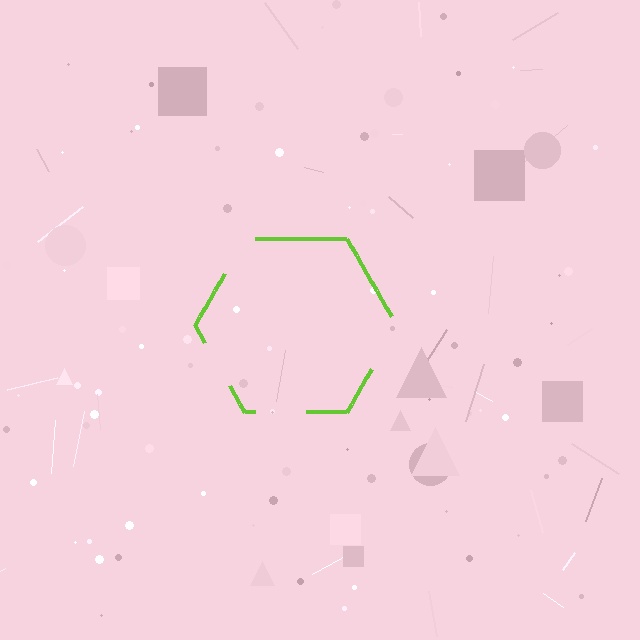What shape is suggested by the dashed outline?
The dashed outline suggests a hexagon.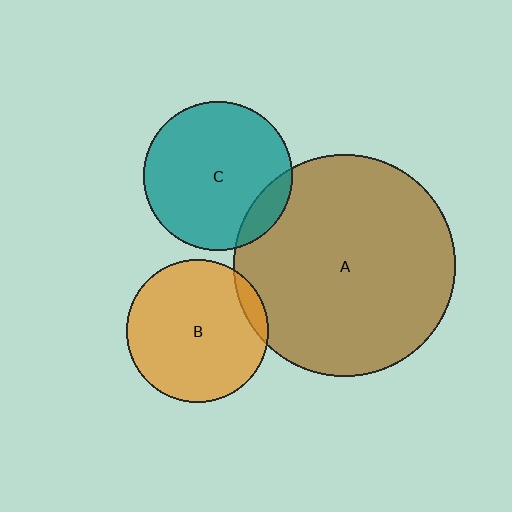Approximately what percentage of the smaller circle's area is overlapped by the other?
Approximately 10%.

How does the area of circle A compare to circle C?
Approximately 2.2 times.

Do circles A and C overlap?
Yes.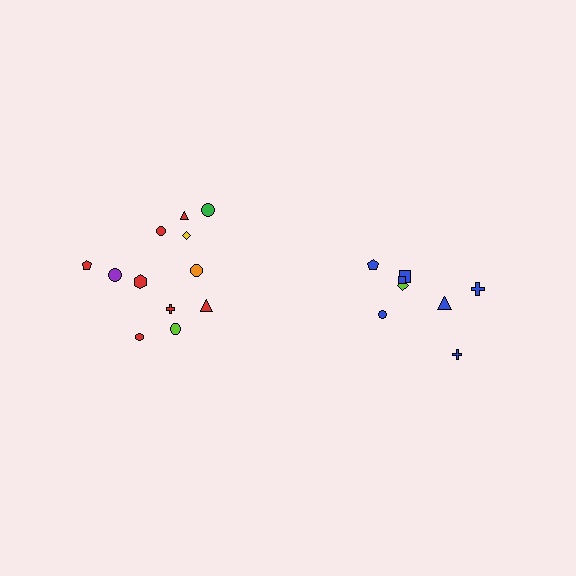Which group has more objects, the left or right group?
The left group.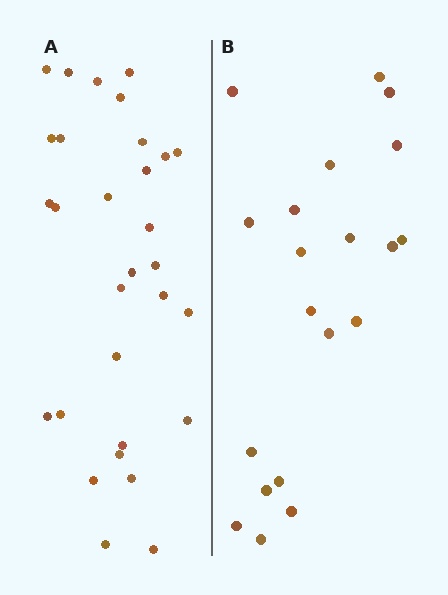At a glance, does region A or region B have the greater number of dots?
Region A (the left region) has more dots.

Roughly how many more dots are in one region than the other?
Region A has roughly 10 or so more dots than region B.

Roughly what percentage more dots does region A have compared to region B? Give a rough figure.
About 50% more.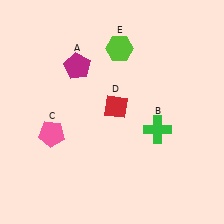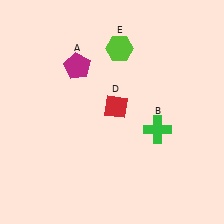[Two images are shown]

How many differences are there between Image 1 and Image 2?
There is 1 difference between the two images.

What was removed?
The pink pentagon (C) was removed in Image 2.